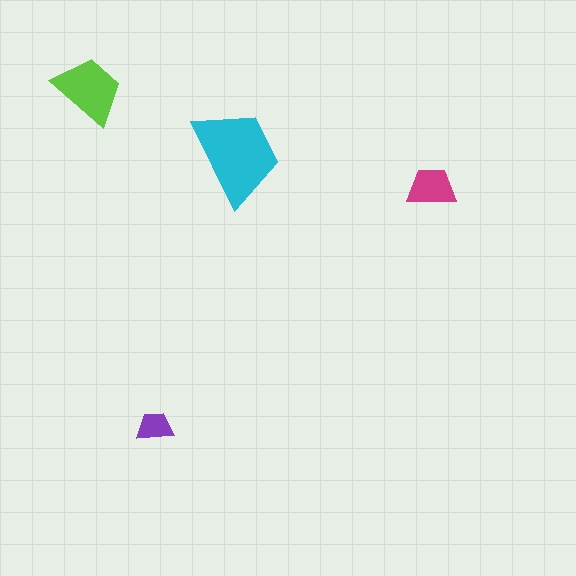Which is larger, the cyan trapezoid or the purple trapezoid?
The cyan one.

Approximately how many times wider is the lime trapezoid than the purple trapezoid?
About 2 times wider.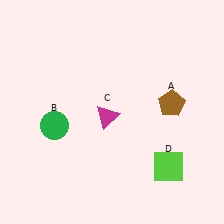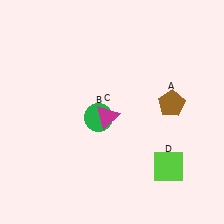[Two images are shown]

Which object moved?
The green circle (B) moved right.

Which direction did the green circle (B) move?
The green circle (B) moved right.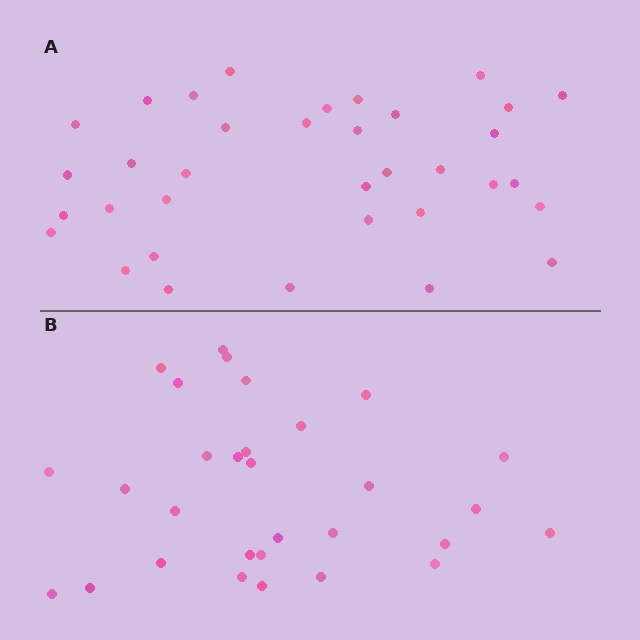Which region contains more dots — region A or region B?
Region A (the top region) has more dots.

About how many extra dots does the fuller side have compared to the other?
Region A has about 5 more dots than region B.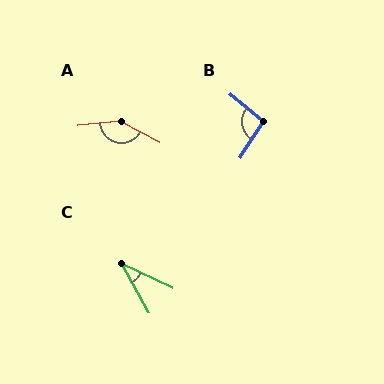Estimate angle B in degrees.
Approximately 97 degrees.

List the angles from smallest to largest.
C (35°), B (97°), A (146°).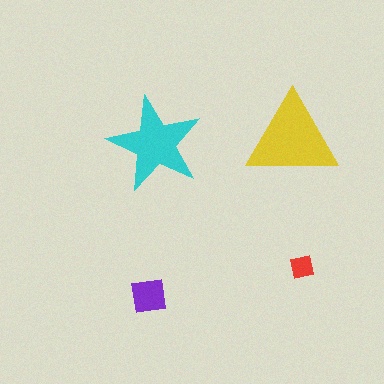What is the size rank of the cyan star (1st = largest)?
2nd.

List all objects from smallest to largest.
The red square, the purple square, the cyan star, the yellow triangle.